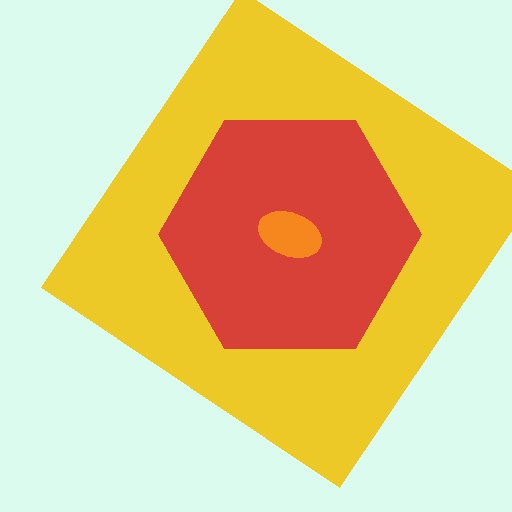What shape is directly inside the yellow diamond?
The red hexagon.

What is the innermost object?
The orange ellipse.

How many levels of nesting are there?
3.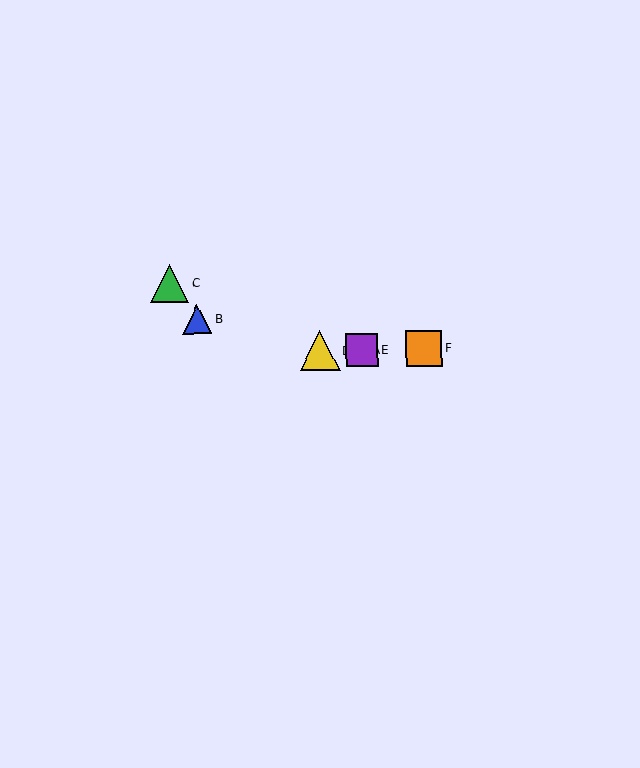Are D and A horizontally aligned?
Yes, both are at y≈351.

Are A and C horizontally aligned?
No, A is at y≈350 and C is at y≈284.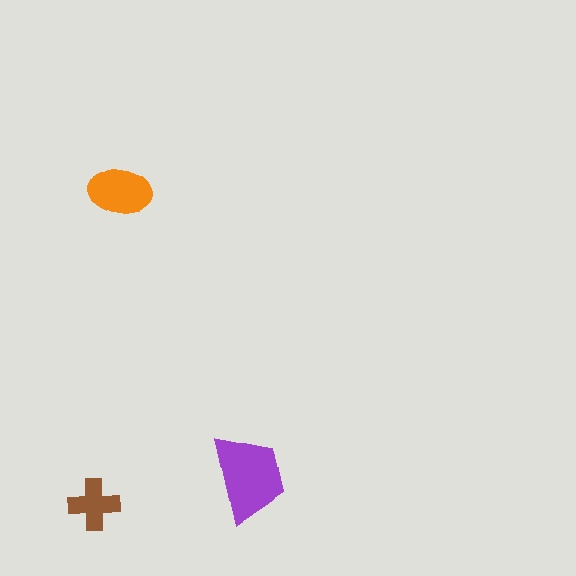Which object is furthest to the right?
The purple trapezoid is rightmost.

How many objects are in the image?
There are 3 objects in the image.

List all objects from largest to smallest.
The purple trapezoid, the orange ellipse, the brown cross.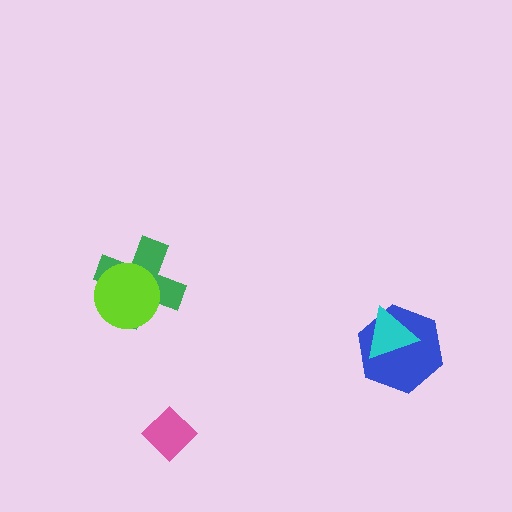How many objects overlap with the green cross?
1 object overlaps with the green cross.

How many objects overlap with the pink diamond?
0 objects overlap with the pink diamond.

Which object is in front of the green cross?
The lime circle is in front of the green cross.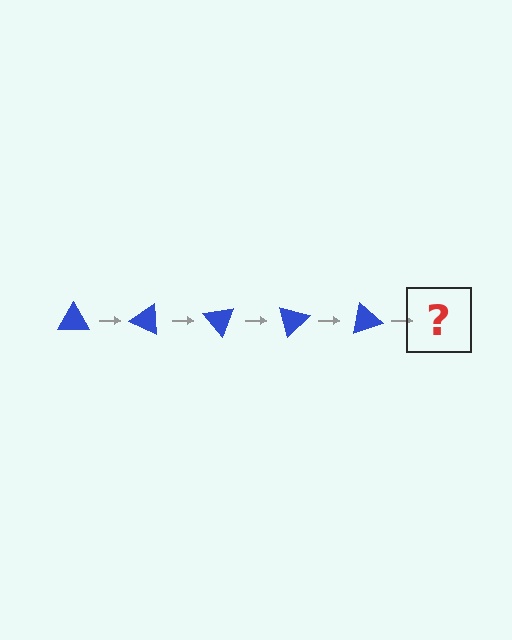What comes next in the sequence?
The next element should be a blue triangle rotated 125 degrees.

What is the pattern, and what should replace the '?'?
The pattern is that the triangle rotates 25 degrees each step. The '?' should be a blue triangle rotated 125 degrees.